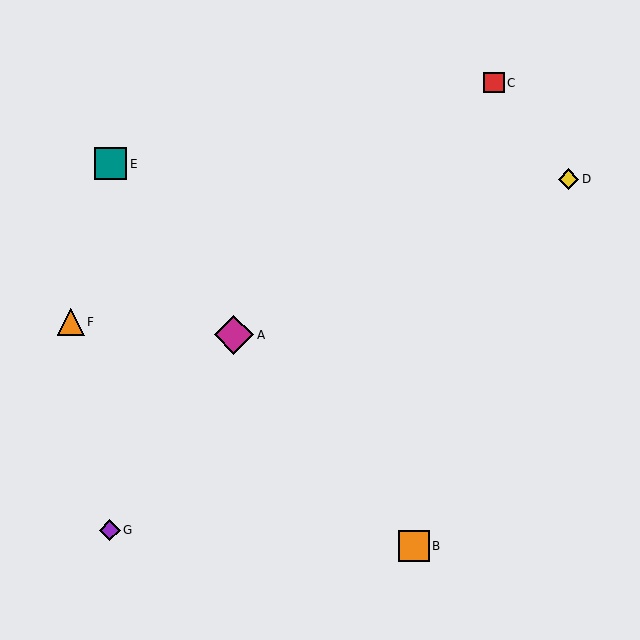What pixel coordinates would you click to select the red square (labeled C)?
Click at (494, 83) to select the red square C.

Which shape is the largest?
The magenta diamond (labeled A) is the largest.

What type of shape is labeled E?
Shape E is a teal square.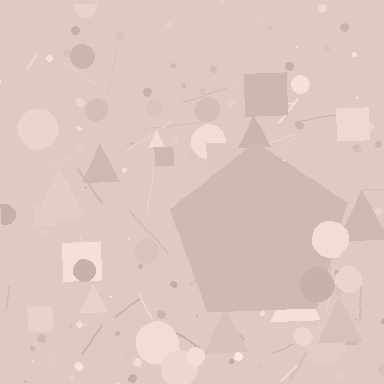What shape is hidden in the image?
A pentagon is hidden in the image.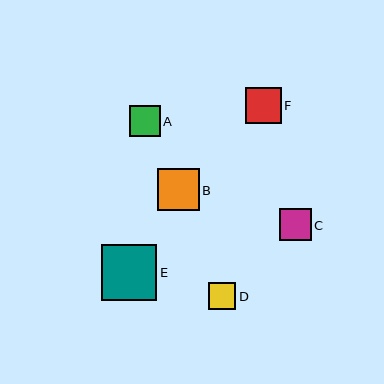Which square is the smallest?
Square D is the smallest with a size of approximately 27 pixels.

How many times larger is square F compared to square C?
Square F is approximately 1.1 times the size of square C.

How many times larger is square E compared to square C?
Square E is approximately 1.7 times the size of square C.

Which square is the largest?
Square E is the largest with a size of approximately 56 pixels.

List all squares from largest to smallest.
From largest to smallest: E, B, F, C, A, D.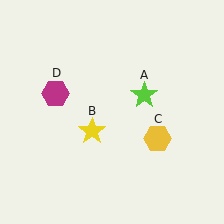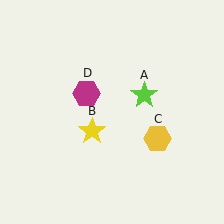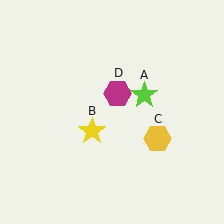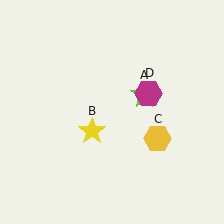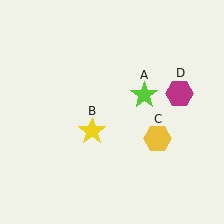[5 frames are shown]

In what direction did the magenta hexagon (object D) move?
The magenta hexagon (object D) moved right.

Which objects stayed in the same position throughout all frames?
Lime star (object A) and yellow star (object B) and yellow hexagon (object C) remained stationary.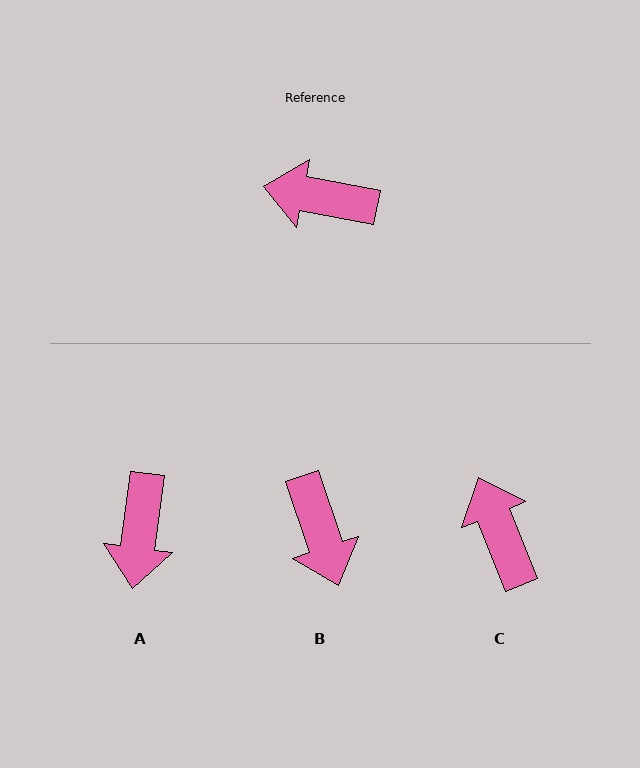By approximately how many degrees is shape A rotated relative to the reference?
Approximately 93 degrees counter-clockwise.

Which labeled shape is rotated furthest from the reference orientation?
B, about 119 degrees away.